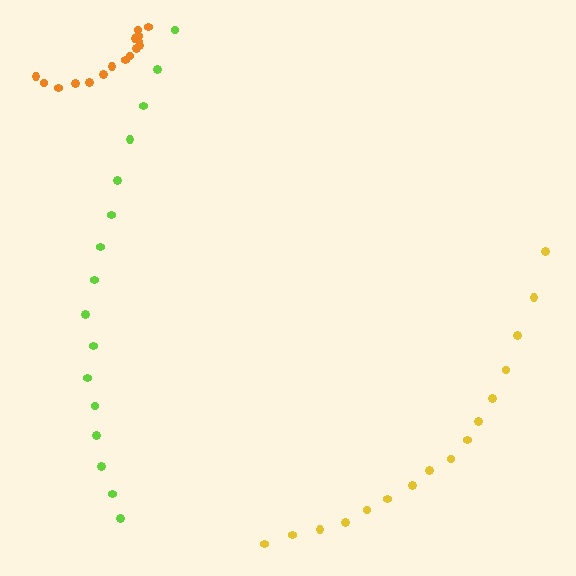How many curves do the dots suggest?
There are 3 distinct paths.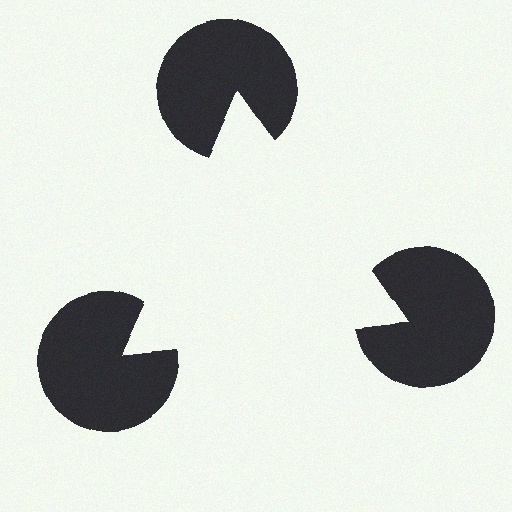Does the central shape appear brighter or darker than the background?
It typically appears slightly brighter than the background, even though no actual brightness change is drawn.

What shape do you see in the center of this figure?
An illusory triangle — its edges are inferred from the aligned wedge cuts in the pac-man discs, not physically drawn.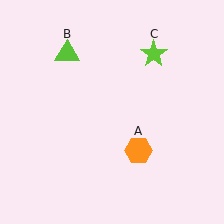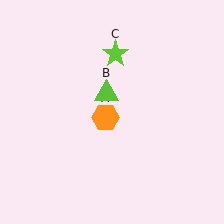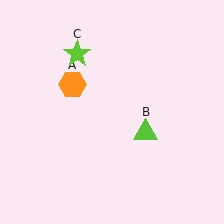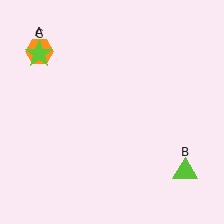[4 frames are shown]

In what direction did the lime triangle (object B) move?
The lime triangle (object B) moved down and to the right.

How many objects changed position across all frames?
3 objects changed position: orange hexagon (object A), lime triangle (object B), lime star (object C).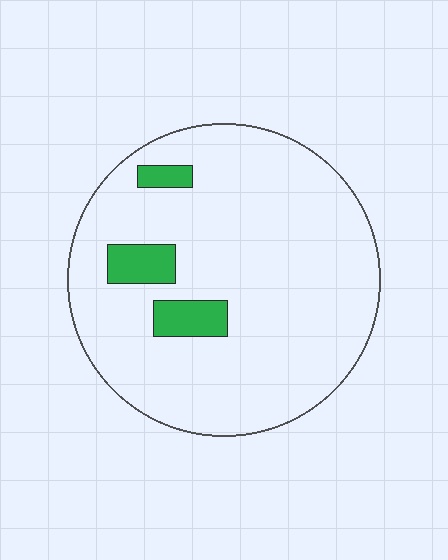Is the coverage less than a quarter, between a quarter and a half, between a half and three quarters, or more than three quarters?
Less than a quarter.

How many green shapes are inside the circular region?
3.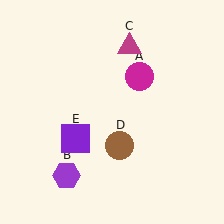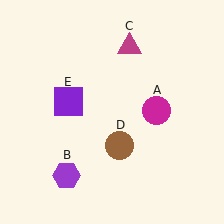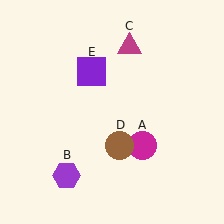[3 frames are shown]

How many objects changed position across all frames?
2 objects changed position: magenta circle (object A), purple square (object E).